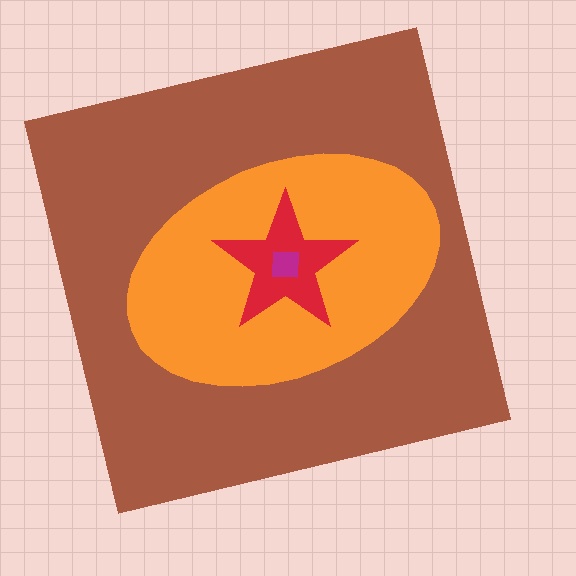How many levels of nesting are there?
4.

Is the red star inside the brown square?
Yes.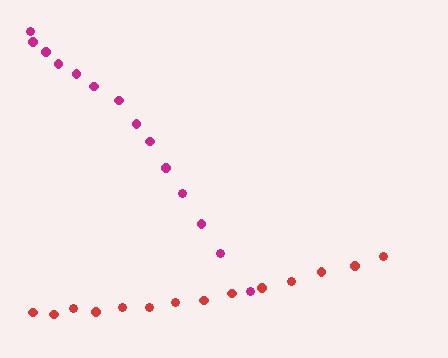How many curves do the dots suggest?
There are 2 distinct paths.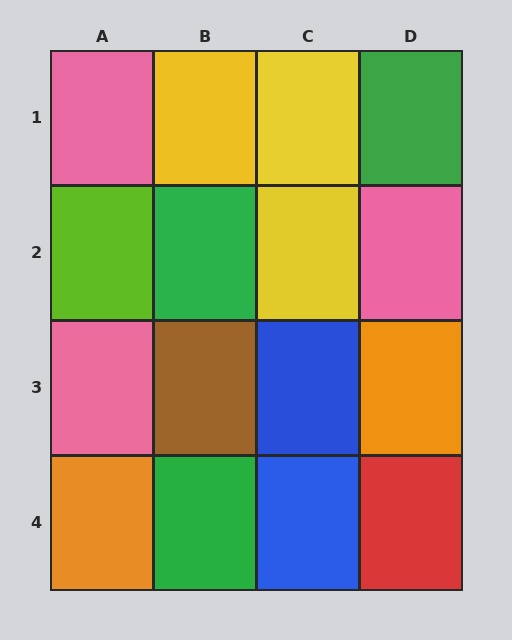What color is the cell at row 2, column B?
Green.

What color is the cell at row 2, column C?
Yellow.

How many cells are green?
3 cells are green.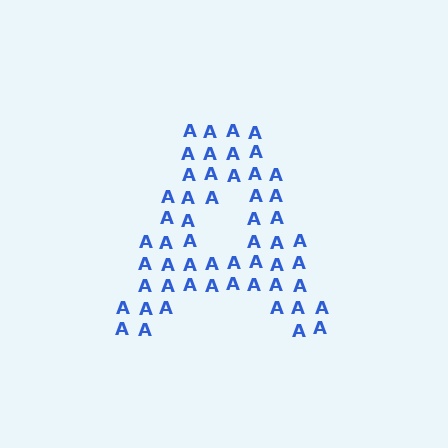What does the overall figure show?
The overall figure shows the letter A.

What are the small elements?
The small elements are letter A's.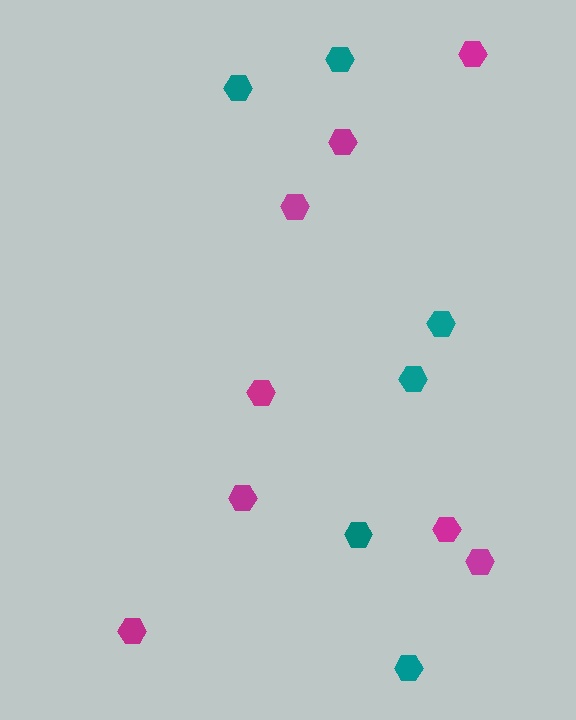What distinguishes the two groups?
There are 2 groups: one group of magenta hexagons (8) and one group of teal hexagons (6).